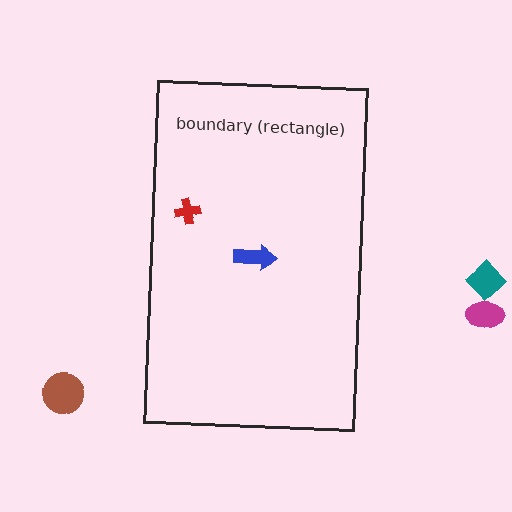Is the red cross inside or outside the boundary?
Inside.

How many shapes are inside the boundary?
2 inside, 3 outside.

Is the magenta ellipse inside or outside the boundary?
Outside.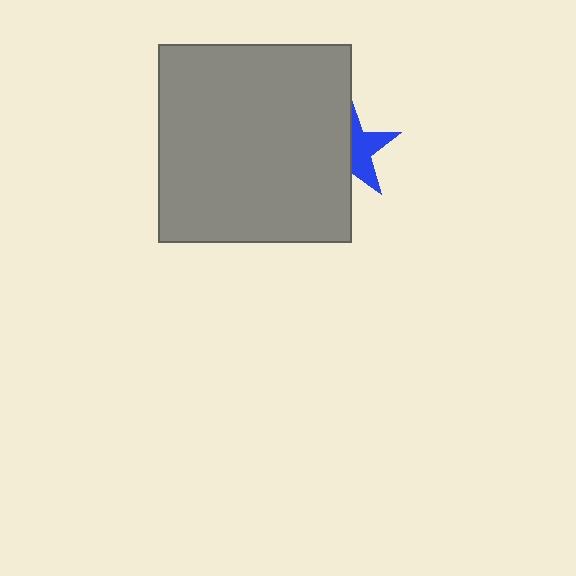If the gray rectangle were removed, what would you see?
You would see the complete blue star.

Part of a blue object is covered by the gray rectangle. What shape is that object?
It is a star.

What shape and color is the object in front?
The object in front is a gray rectangle.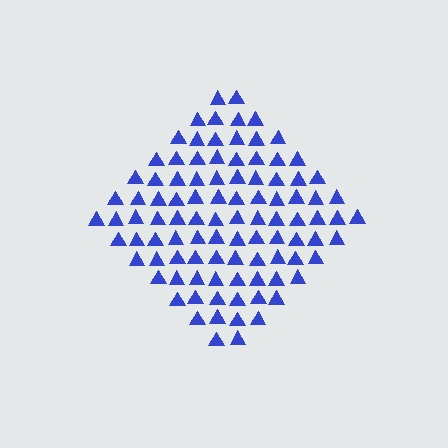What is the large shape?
The large shape is a diamond.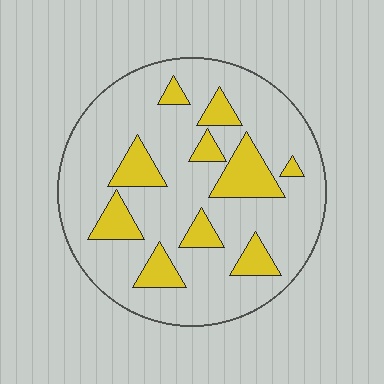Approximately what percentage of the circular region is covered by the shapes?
Approximately 20%.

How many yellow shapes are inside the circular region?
10.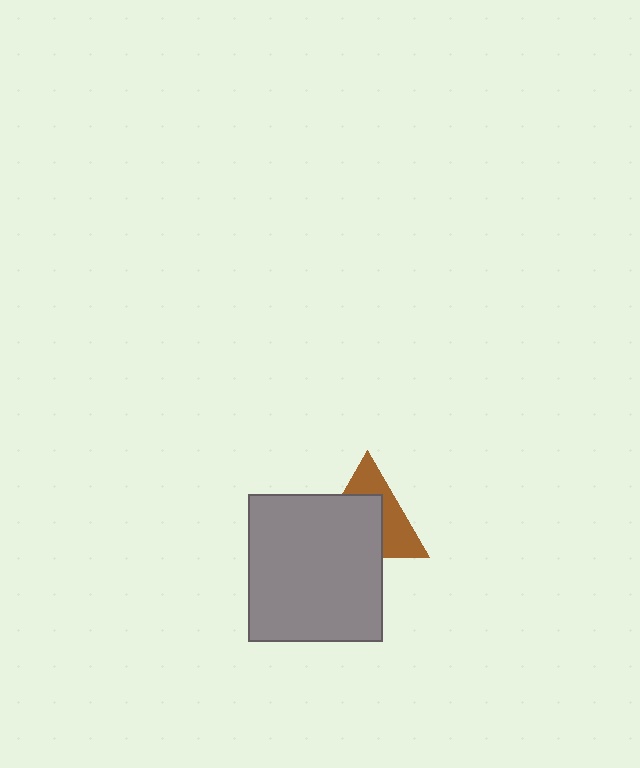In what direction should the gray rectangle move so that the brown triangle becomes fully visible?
The gray rectangle should move toward the lower-left. That is the shortest direction to clear the overlap and leave the brown triangle fully visible.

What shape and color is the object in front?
The object in front is a gray rectangle.